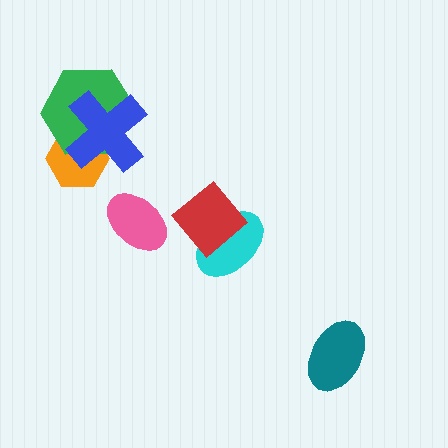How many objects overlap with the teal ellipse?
0 objects overlap with the teal ellipse.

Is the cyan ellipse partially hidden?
Yes, it is partially covered by another shape.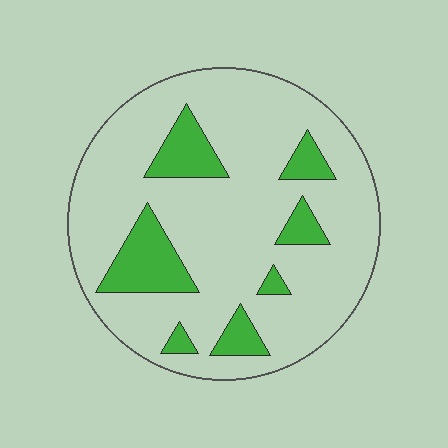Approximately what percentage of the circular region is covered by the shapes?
Approximately 20%.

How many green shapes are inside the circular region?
7.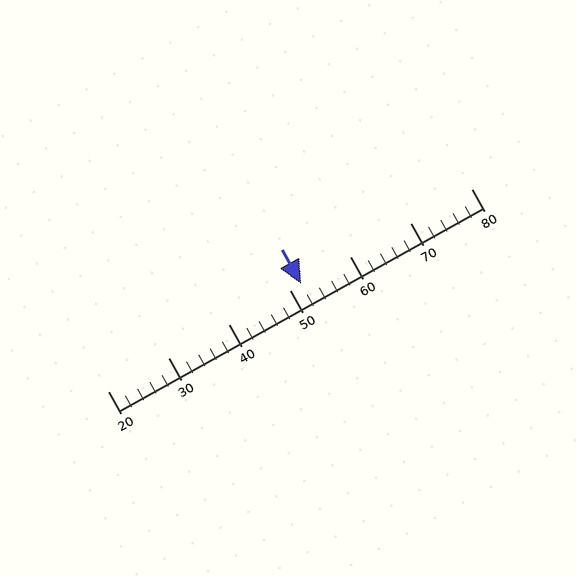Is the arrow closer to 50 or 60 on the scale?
The arrow is closer to 50.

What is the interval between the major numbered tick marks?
The major tick marks are spaced 10 units apart.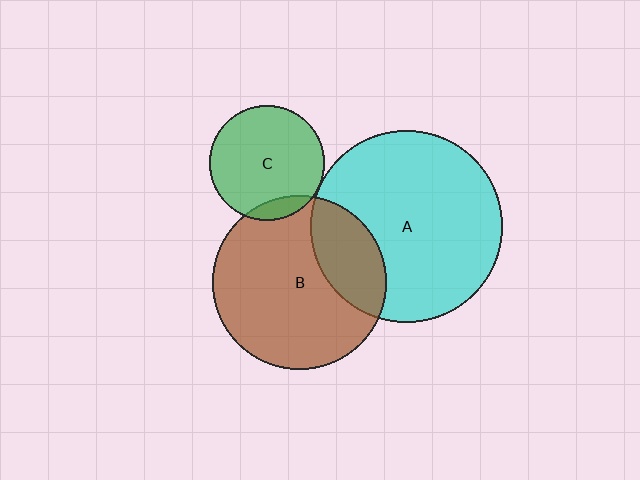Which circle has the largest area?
Circle A (cyan).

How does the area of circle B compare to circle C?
Approximately 2.3 times.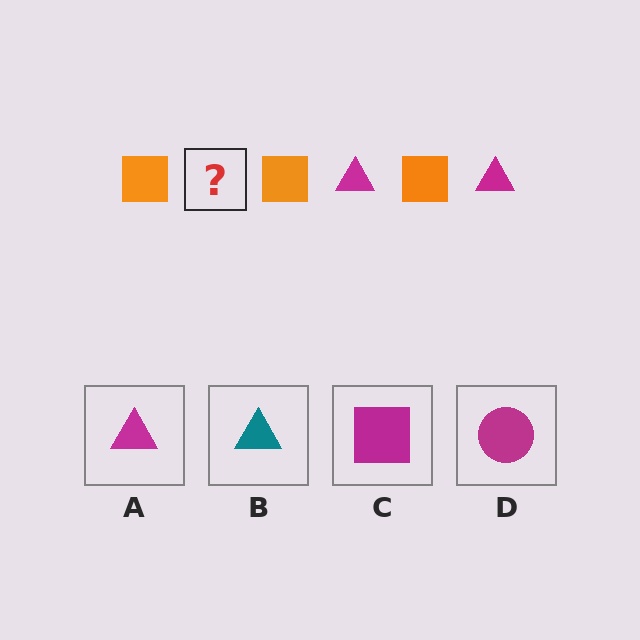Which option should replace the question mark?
Option A.